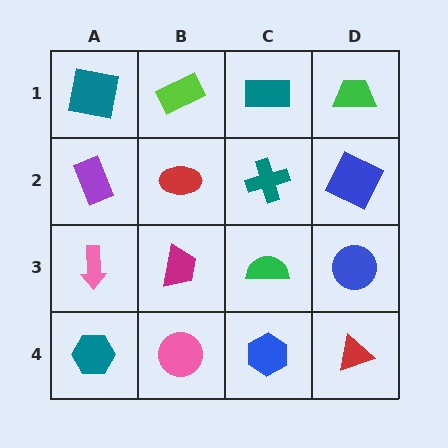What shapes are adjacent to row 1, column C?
A teal cross (row 2, column C), a lime rectangle (row 1, column B), a green trapezoid (row 1, column D).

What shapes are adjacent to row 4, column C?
A green semicircle (row 3, column C), a pink circle (row 4, column B), a red triangle (row 4, column D).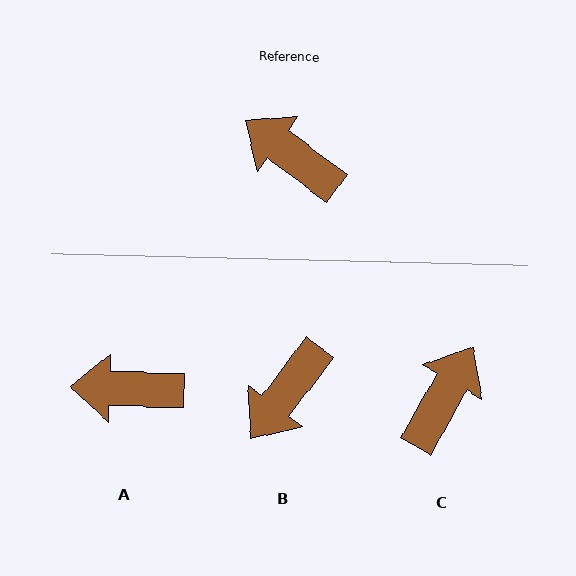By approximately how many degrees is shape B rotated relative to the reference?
Approximately 90 degrees counter-clockwise.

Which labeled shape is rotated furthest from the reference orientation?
B, about 90 degrees away.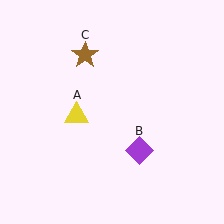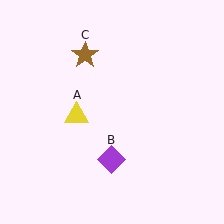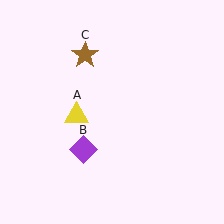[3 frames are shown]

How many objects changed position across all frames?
1 object changed position: purple diamond (object B).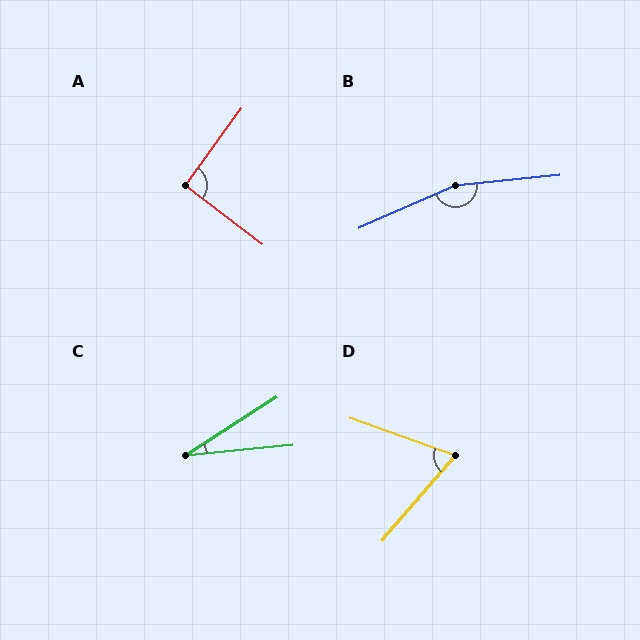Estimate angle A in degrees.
Approximately 91 degrees.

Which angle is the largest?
B, at approximately 162 degrees.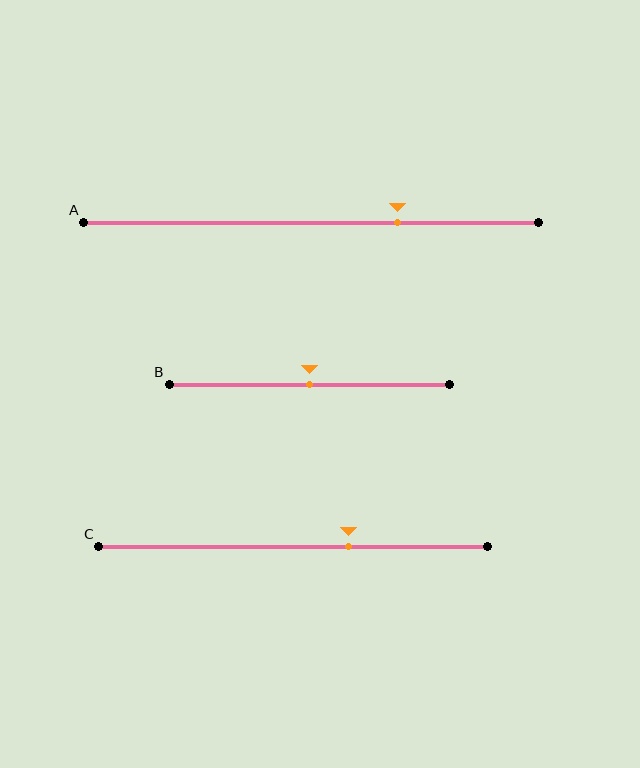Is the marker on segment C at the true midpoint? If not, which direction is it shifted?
No, the marker on segment C is shifted to the right by about 14% of the segment length.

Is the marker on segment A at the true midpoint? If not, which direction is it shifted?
No, the marker on segment A is shifted to the right by about 19% of the segment length.